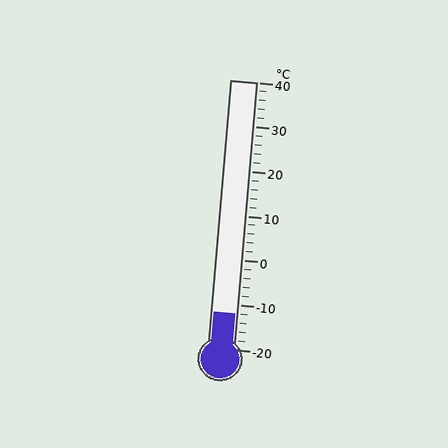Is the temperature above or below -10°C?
The temperature is below -10°C.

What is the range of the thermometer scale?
The thermometer scale ranges from -20°C to 40°C.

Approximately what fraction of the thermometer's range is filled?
The thermometer is filled to approximately 15% of its range.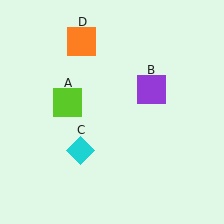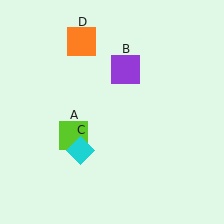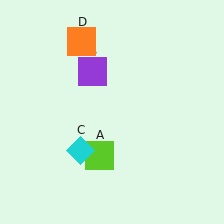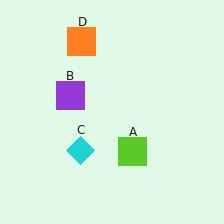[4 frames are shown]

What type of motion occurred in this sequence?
The lime square (object A), purple square (object B) rotated counterclockwise around the center of the scene.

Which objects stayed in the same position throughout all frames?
Cyan diamond (object C) and orange square (object D) remained stationary.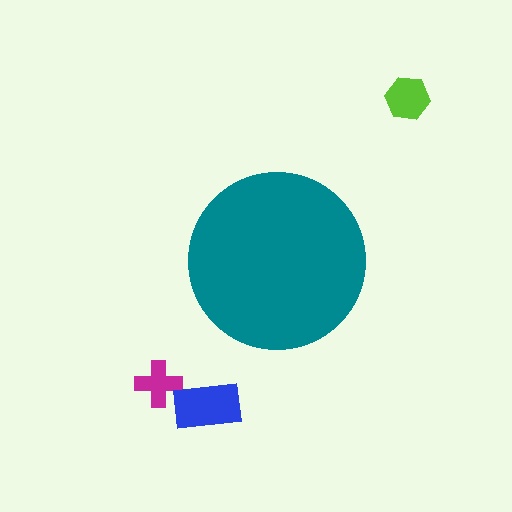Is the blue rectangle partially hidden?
No, the blue rectangle is fully visible.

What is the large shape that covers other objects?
A teal circle.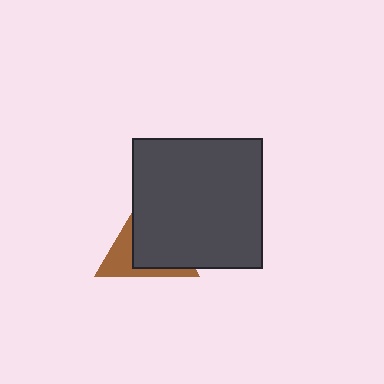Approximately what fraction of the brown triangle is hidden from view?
Roughly 64% of the brown triangle is hidden behind the dark gray square.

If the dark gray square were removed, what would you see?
You would see the complete brown triangle.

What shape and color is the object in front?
The object in front is a dark gray square.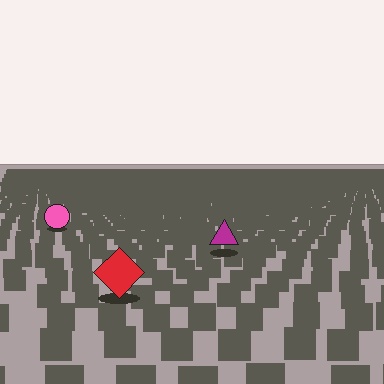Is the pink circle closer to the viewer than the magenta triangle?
No. The magenta triangle is closer — you can tell from the texture gradient: the ground texture is coarser near it.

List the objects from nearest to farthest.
From nearest to farthest: the red diamond, the magenta triangle, the pink circle.